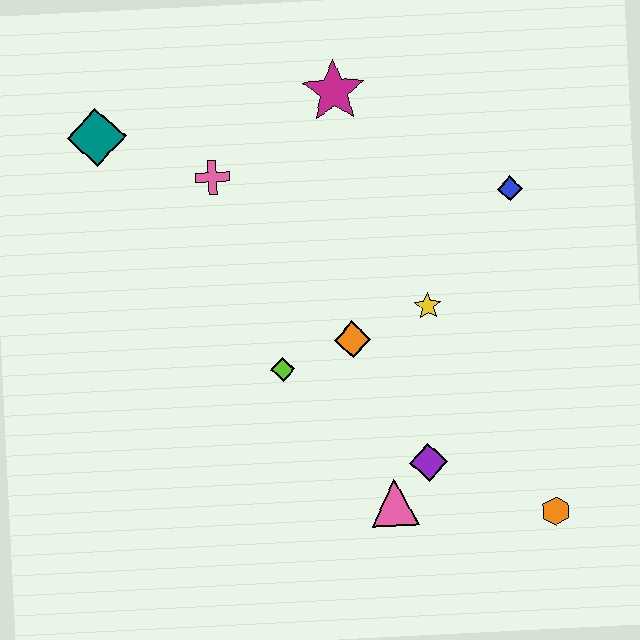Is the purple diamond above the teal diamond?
No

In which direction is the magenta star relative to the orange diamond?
The magenta star is above the orange diamond.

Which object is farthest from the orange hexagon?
The teal diamond is farthest from the orange hexagon.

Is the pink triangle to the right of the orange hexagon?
No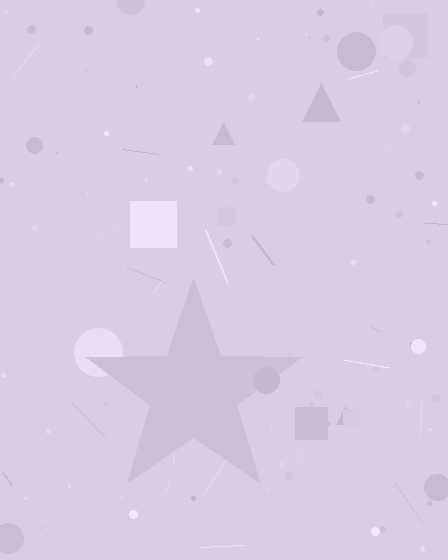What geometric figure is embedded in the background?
A star is embedded in the background.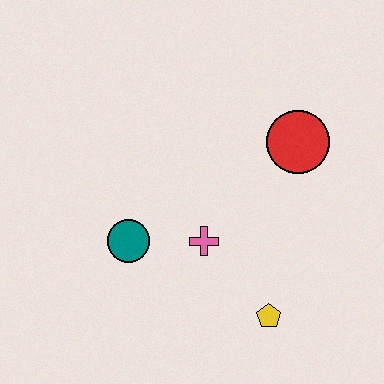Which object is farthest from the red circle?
The teal circle is farthest from the red circle.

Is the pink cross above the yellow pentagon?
Yes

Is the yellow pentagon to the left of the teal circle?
No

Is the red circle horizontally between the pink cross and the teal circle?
No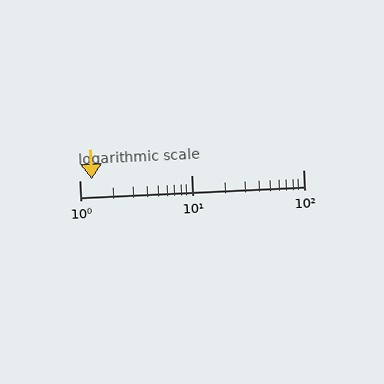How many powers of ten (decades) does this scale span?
The scale spans 2 decades, from 1 to 100.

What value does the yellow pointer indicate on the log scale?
The pointer indicates approximately 1.3.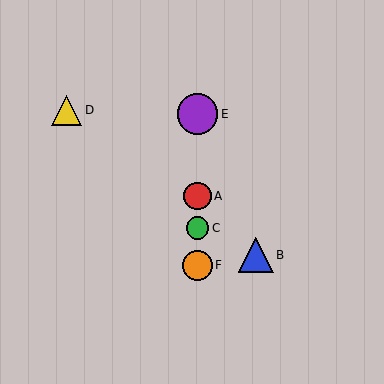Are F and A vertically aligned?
Yes, both are at x≈197.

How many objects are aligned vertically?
4 objects (A, C, E, F) are aligned vertically.